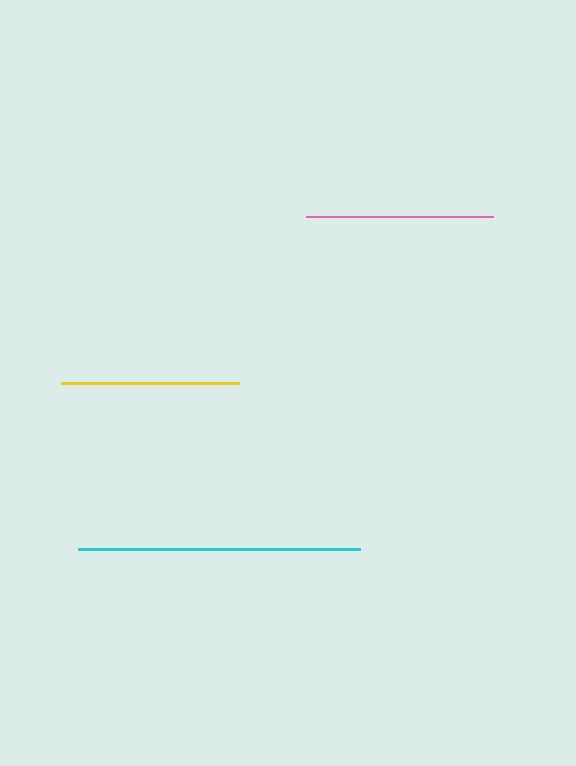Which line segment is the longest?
The cyan line is the longest at approximately 281 pixels.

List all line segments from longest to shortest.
From longest to shortest: cyan, pink, yellow.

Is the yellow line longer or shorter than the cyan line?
The cyan line is longer than the yellow line.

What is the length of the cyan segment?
The cyan segment is approximately 281 pixels long.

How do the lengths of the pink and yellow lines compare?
The pink and yellow lines are approximately the same length.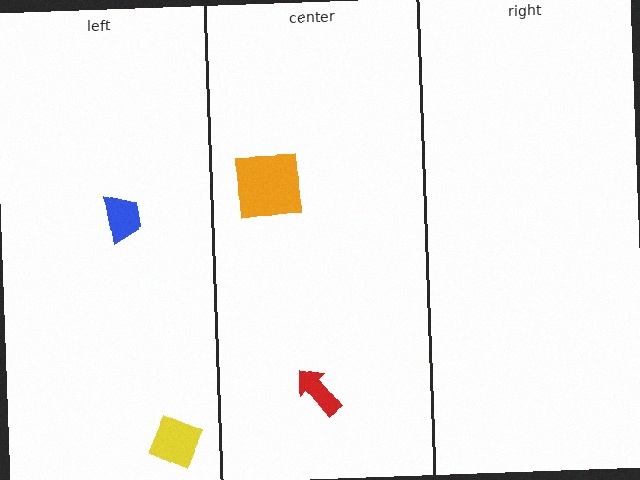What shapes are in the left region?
The blue trapezoid, the yellow diamond.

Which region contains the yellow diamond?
The left region.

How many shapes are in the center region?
2.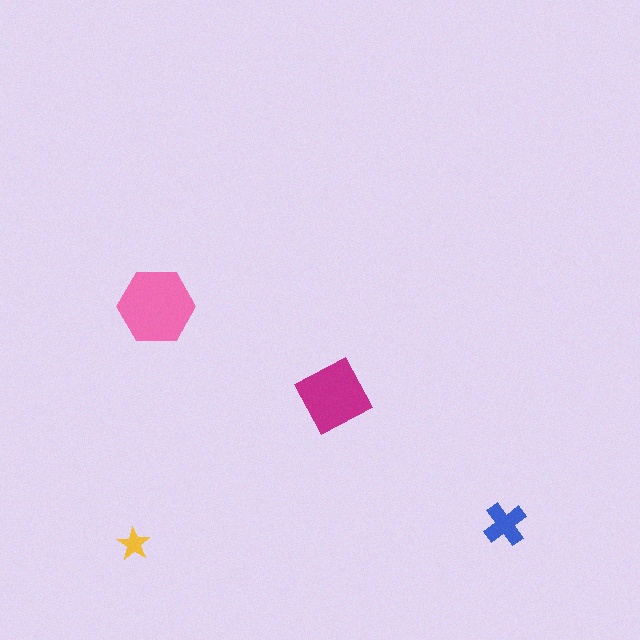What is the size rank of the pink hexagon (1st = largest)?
1st.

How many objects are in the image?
There are 4 objects in the image.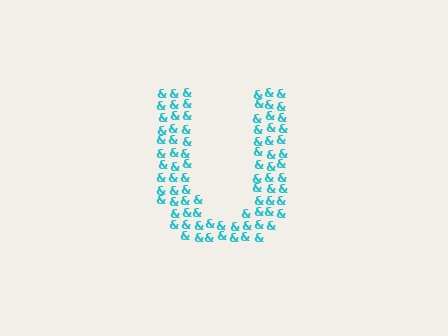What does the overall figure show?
The overall figure shows the letter U.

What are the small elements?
The small elements are ampersands.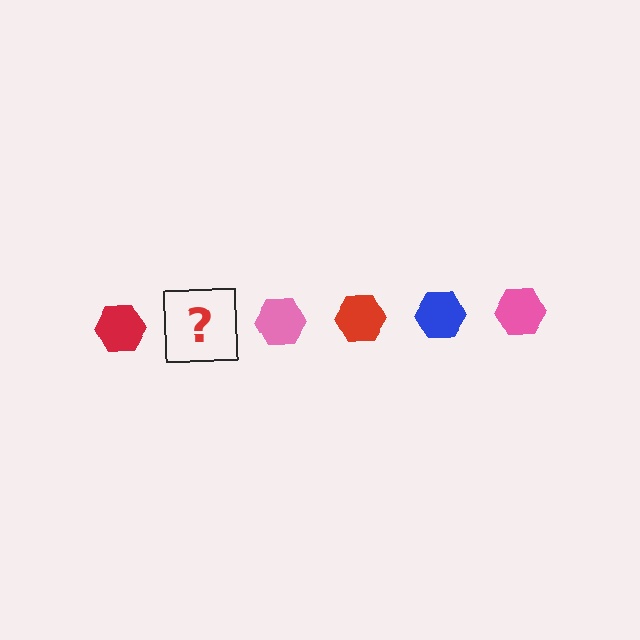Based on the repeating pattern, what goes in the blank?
The blank should be a blue hexagon.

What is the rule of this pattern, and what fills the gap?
The rule is that the pattern cycles through red, blue, pink hexagons. The gap should be filled with a blue hexagon.